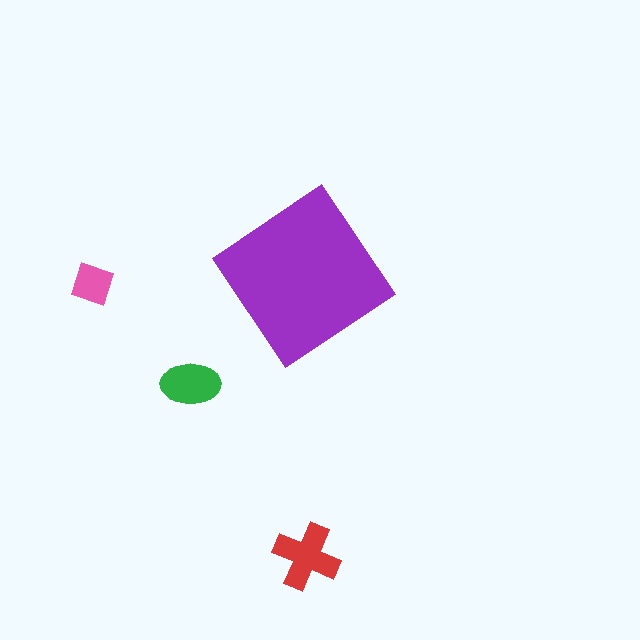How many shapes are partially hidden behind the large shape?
0 shapes are partially hidden.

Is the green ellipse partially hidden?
No, the green ellipse is fully visible.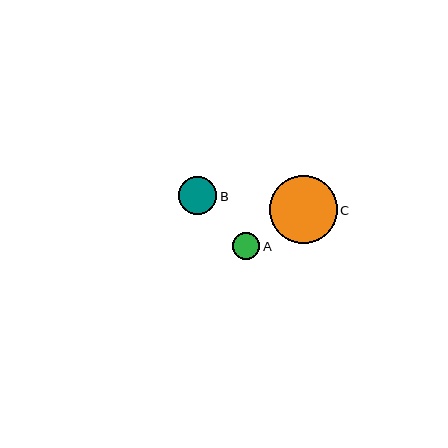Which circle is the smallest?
Circle A is the smallest with a size of approximately 27 pixels.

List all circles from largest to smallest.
From largest to smallest: C, B, A.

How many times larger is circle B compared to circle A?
Circle B is approximately 1.4 times the size of circle A.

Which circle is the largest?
Circle C is the largest with a size of approximately 68 pixels.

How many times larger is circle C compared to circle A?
Circle C is approximately 2.5 times the size of circle A.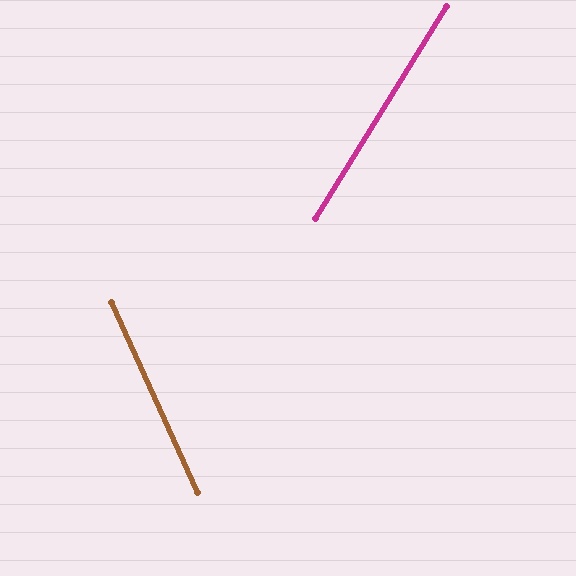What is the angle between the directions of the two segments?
Approximately 56 degrees.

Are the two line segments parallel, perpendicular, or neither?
Neither parallel nor perpendicular — they differ by about 56°.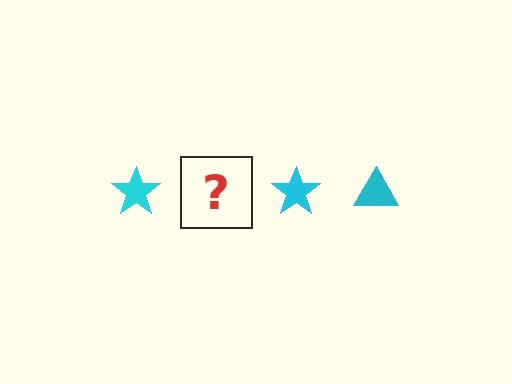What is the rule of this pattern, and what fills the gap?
The rule is that the pattern cycles through star, triangle shapes in cyan. The gap should be filled with a cyan triangle.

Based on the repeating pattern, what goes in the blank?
The blank should be a cyan triangle.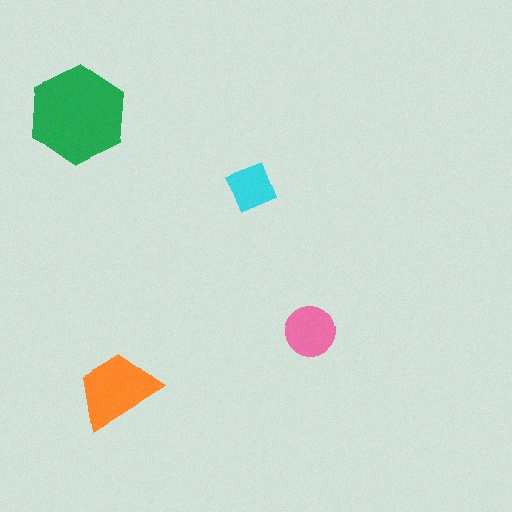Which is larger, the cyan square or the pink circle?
The pink circle.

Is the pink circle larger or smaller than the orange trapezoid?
Smaller.